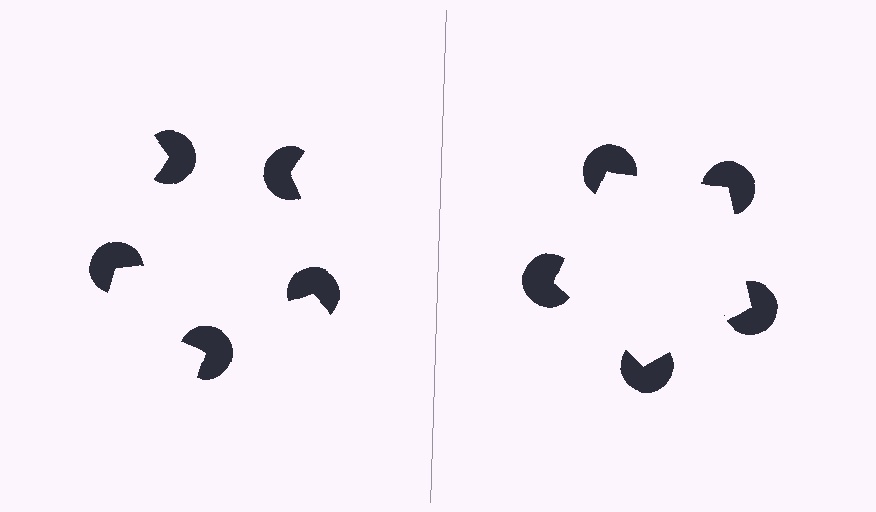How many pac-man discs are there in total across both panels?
10 — 5 on each side.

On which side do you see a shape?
An illusory pentagon appears on the right side. On the left side the wedge cuts are rotated, so no coherent shape forms.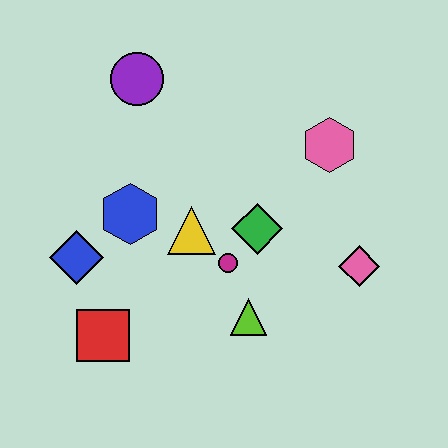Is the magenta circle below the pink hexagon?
Yes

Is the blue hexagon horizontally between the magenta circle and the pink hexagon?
No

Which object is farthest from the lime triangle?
The purple circle is farthest from the lime triangle.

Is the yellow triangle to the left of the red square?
No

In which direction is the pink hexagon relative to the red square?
The pink hexagon is to the right of the red square.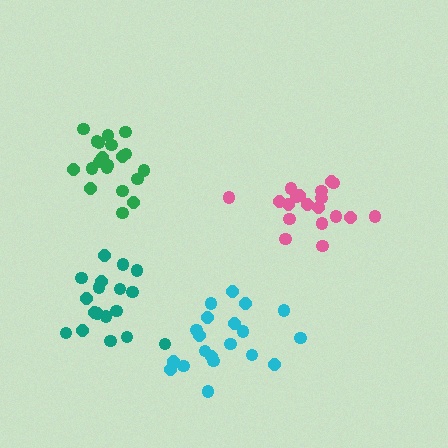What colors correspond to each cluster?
The clusters are colored: teal, green, pink, cyan.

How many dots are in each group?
Group 1: 18 dots, Group 2: 20 dots, Group 3: 19 dots, Group 4: 20 dots (77 total).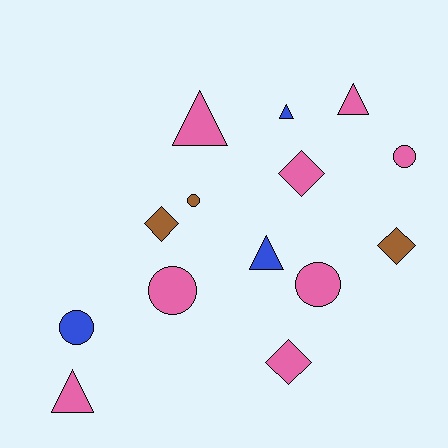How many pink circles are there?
There are 3 pink circles.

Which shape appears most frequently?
Circle, with 5 objects.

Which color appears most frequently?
Pink, with 8 objects.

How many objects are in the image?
There are 14 objects.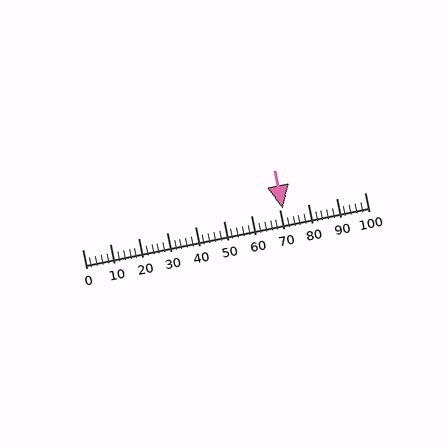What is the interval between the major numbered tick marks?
The major tick marks are spaced 10 units apart.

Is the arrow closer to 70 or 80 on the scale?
The arrow is closer to 70.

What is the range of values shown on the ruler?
The ruler shows values from 0 to 100.